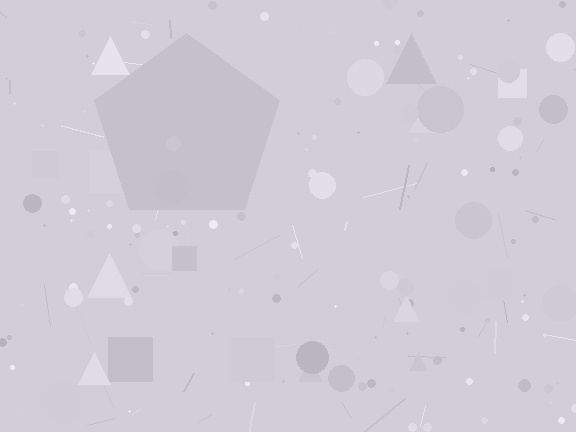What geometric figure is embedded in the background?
A pentagon is embedded in the background.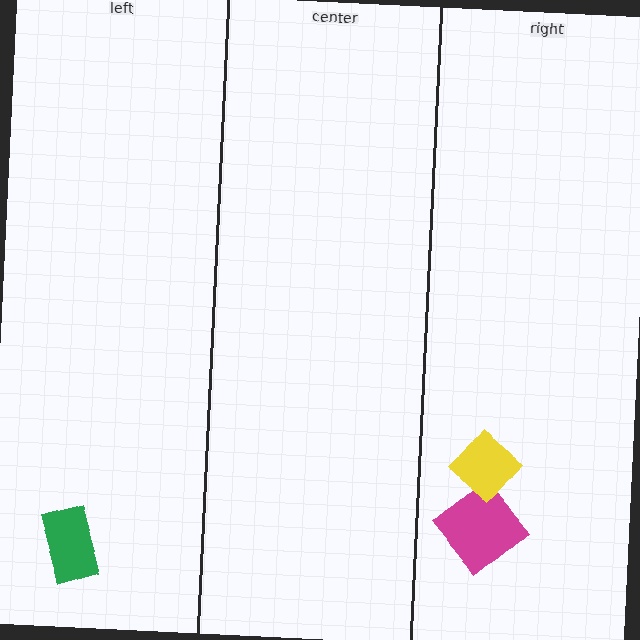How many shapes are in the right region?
2.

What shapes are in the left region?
The green rectangle.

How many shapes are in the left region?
1.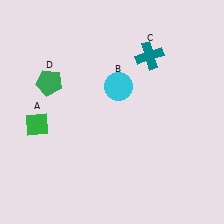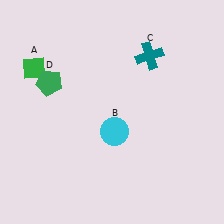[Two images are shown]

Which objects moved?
The objects that moved are: the green diamond (A), the cyan circle (B).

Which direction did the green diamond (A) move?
The green diamond (A) moved up.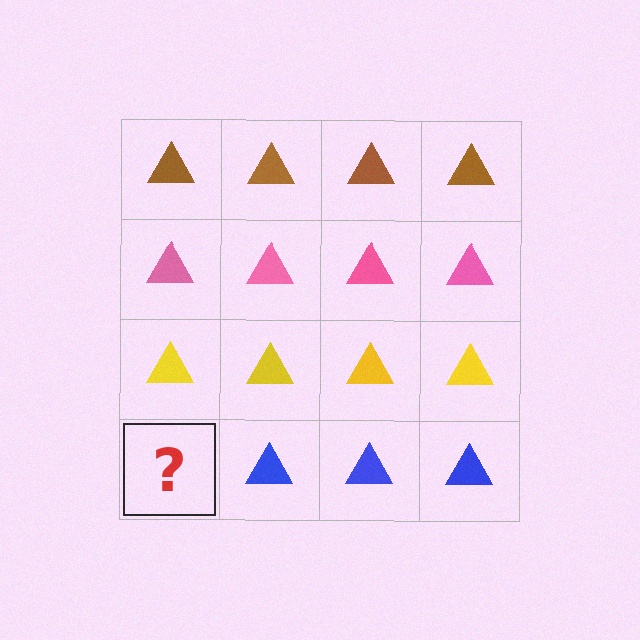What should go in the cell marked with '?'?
The missing cell should contain a blue triangle.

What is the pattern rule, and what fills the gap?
The rule is that each row has a consistent color. The gap should be filled with a blue triangle.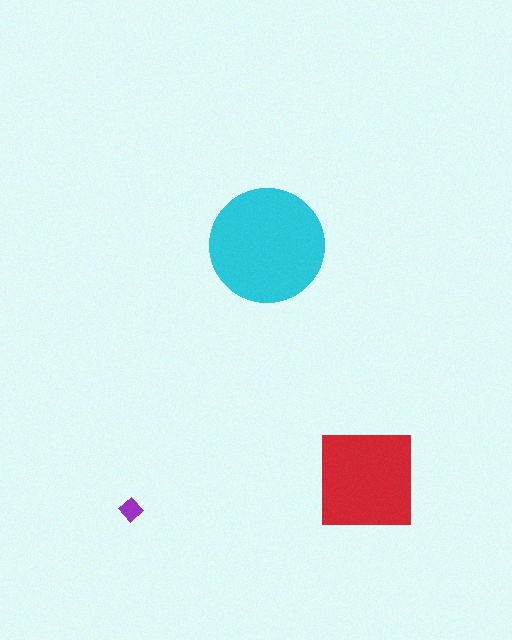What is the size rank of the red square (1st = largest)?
2nd.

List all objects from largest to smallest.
The cyan circle, the red square, the purple diamond.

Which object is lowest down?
The purple diamond is bottommost.